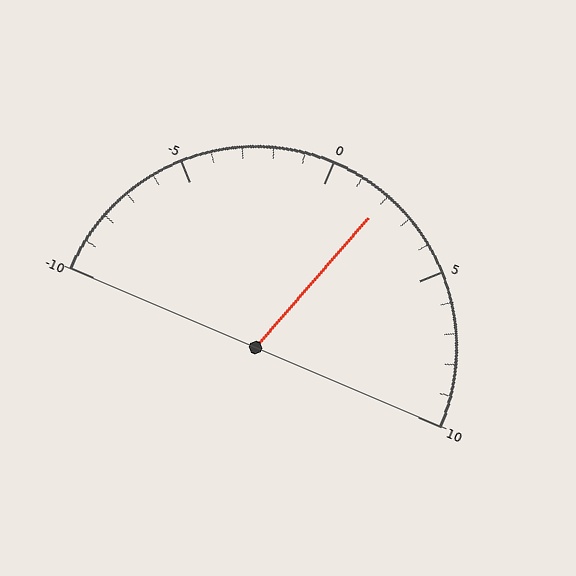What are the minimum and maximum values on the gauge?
The gauge ranges from -10 to 10.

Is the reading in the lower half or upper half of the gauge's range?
The reading is in the upper half of the range (-10 to 10).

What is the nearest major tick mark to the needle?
The nearest major tick mark is 0.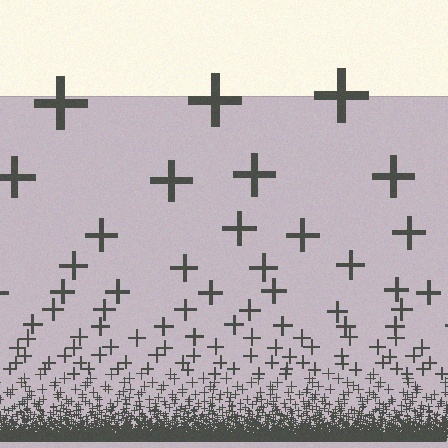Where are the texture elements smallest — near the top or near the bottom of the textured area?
Near the bottom.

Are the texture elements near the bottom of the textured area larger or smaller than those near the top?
Smaller. The gradient is inverted — elements near the bottom are smaller and denser.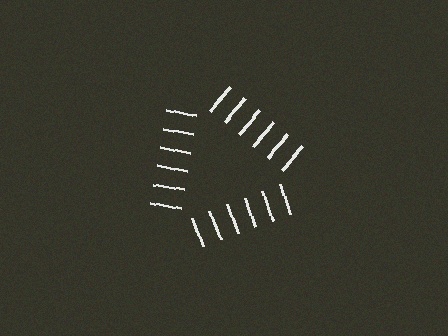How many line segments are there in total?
18 — 6 along each of the 3 edges.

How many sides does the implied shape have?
3 sides — the line-ends trace a triangle.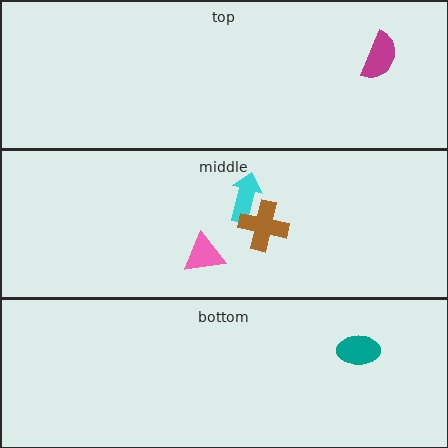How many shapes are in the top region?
1.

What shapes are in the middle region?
The cyan arrow, the brown cross, the pink triangle.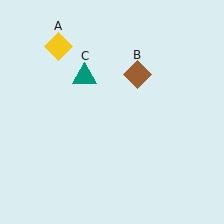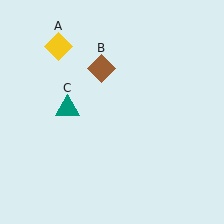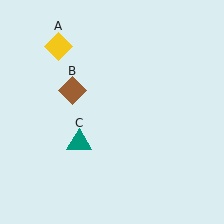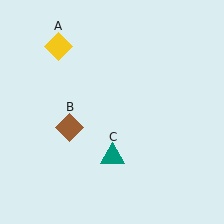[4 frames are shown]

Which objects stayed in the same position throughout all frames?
Yellow diamond (object A) remained stationary.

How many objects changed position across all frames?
2 objects changed position: brown diamond (object B), teal triangle (object C).